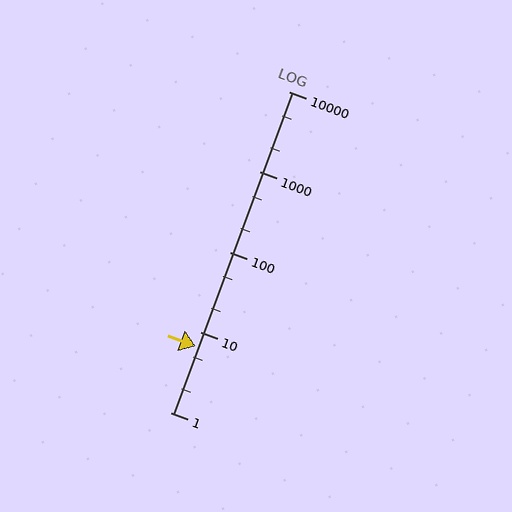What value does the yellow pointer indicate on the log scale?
The pointer indicates approximately 6.7.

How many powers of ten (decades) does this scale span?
The scale spans 4 decades, from 1 to 10000.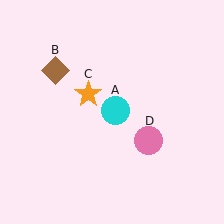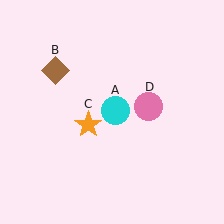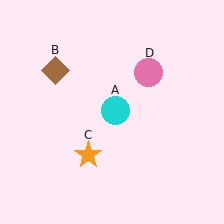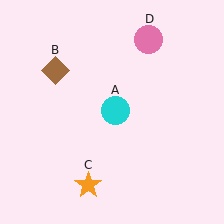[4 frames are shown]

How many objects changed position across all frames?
2 objects changed position: orange star (object C), pink circle (object D).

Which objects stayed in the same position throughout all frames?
Cyan circle (object A) and brown diamond (object B) remained stationary.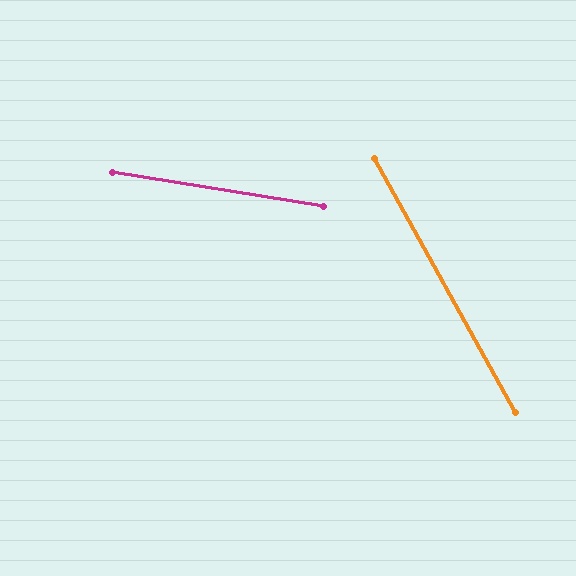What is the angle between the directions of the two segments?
Approximately 52 degrees.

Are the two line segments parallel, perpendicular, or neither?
Neither parallel nor perpendicular — they differ by about 52°.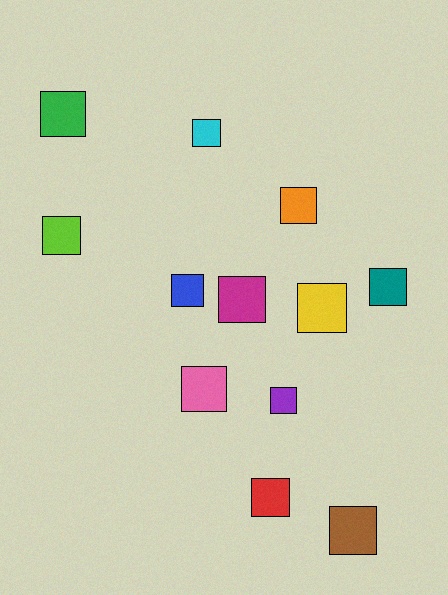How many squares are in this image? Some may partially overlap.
There are 12 squares.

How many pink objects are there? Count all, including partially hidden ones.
There is 1 pink object.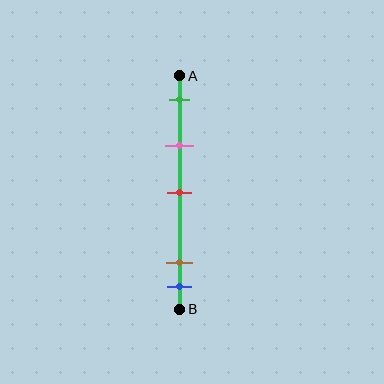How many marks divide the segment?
There are 5 marks dividing the segment.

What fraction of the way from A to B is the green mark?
The green mark is approximately 10% (0.1) of the way from A to B.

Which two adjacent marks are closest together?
The brown and blue marks are the closest adjacent pair.